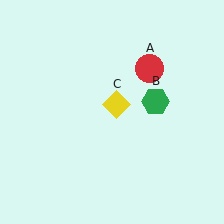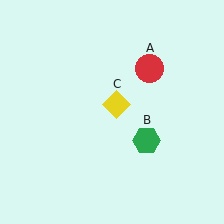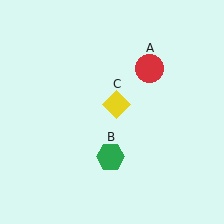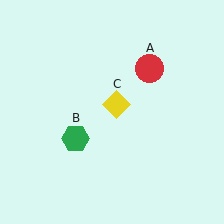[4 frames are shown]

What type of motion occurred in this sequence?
The green hexagon (object B) rotated clockwise around the center of the scene.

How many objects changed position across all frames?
1 object changed position: green hexagon (object B).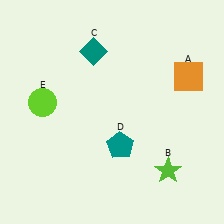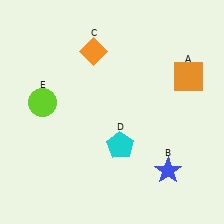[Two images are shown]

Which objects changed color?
B changed from lime to blue. C changed from teal to orange. D changed from teal to cyan.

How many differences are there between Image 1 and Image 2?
There are 3 differences between the two images.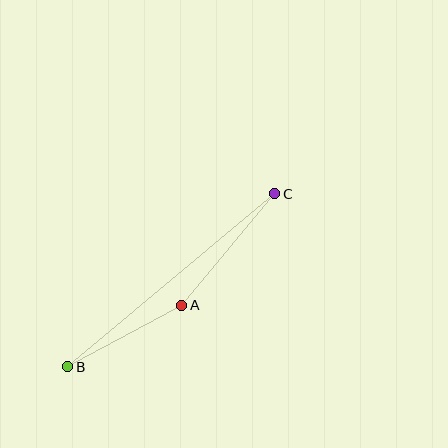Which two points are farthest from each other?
Points B and C are farthest from each other.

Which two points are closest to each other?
Points A and B are closest to each other.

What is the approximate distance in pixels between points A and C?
The distance between A and C is approximately 145 pixels.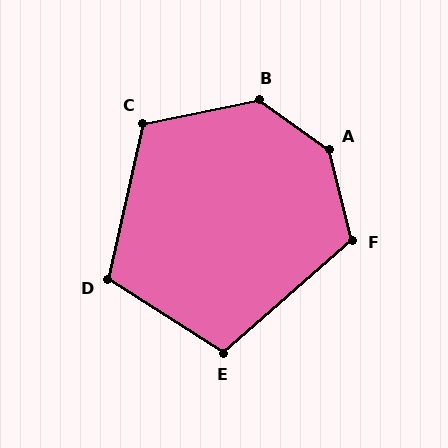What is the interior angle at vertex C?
Approximately 114 degrees (obtuse).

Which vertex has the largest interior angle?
A, at approximately 139 degrees.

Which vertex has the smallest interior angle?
E, at approximately 106 degrees.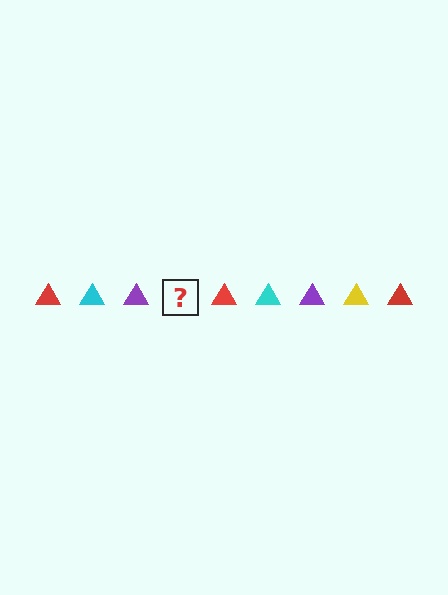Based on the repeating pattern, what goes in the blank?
The blank should be a yellow triangle.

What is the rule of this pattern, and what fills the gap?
The rule is that the pattern cycles through red, cyan, purple, yellow triangles. The gap should be filled with a yellow triangle.